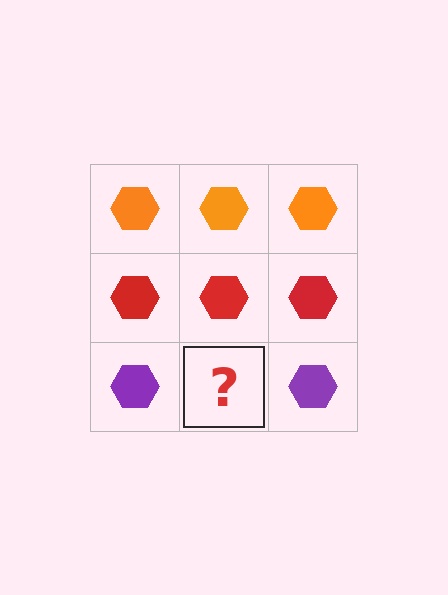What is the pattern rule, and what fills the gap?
The rule is that each row has a consistent color. The gap should be filled with a purple hexagon.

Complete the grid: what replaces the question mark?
The question mark should be replaced with a purple hexagon.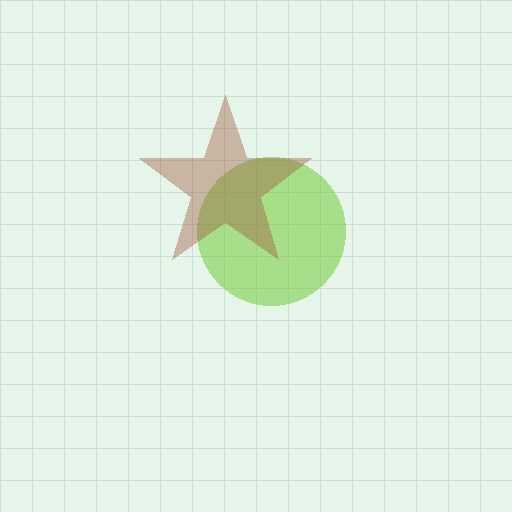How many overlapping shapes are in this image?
There are 2 overlapping shapes in the image.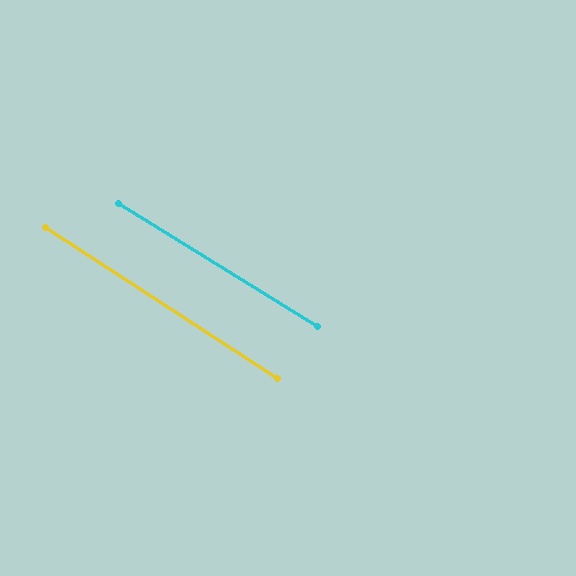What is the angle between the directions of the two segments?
Approximately 1 degree.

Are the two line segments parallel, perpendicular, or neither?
Parallel — their directions differ by only 1.4°.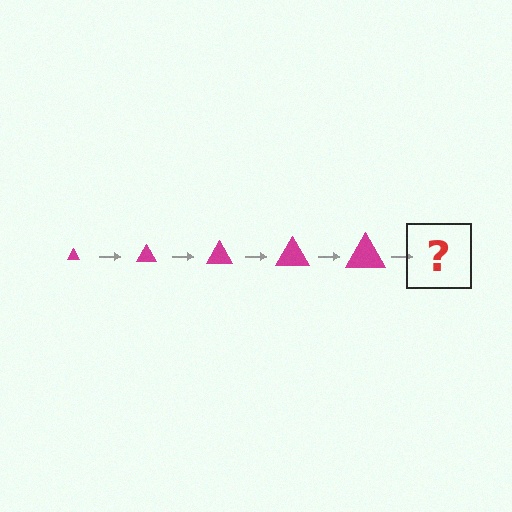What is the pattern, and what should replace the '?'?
The pattern is that the triangle gets progressively larger each step. The '?' should be a magenta triangle, larger than the previous one.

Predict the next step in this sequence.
The next step is a magenta triangle, larger than the previous one.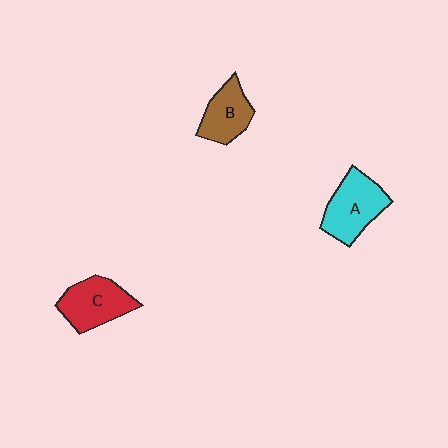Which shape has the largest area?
Shape A (cyan).